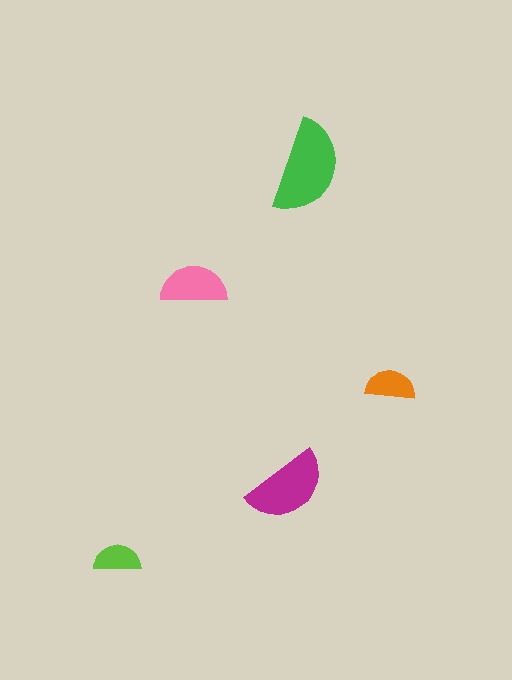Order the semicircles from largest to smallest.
the green one, the magenta one, the pink one, the orange one, the lime one.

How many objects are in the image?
There are 5 objects in the image.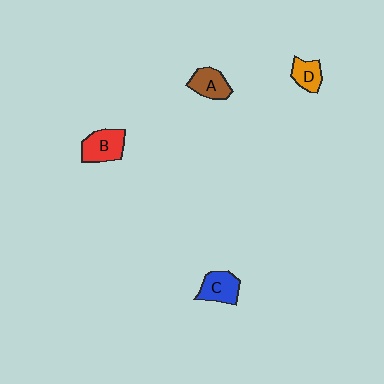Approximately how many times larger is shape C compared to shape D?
Approximately 1.3 times.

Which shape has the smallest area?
Shape D (orange).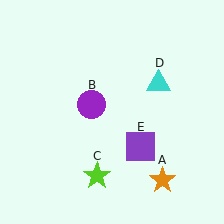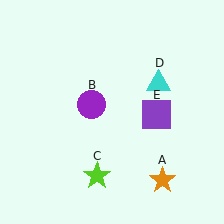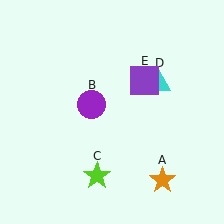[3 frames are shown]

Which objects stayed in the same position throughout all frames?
Orange star (object A) and purple circle (object B) and lime star (object C) and cyan triangle (object D) remained stationary.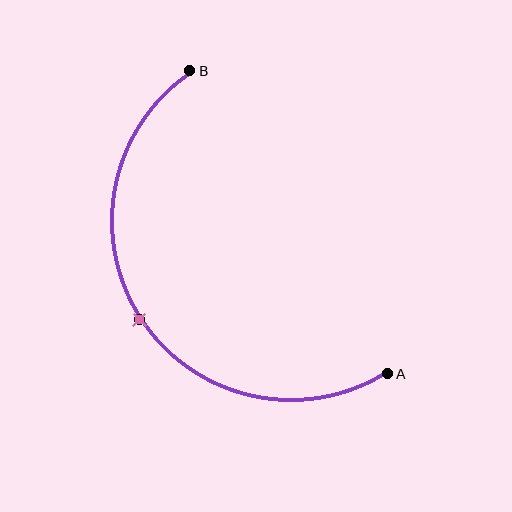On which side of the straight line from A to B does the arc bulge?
The arc bulges to the left of the straight line connecting A and B.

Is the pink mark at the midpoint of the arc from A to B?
Yes. The pink mark lies on the arc at equal arc-length from both A and B — it is the arc midpoint.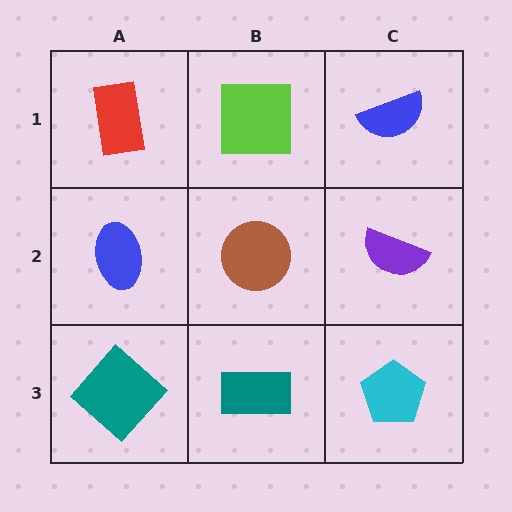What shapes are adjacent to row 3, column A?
A blue ellipse (row 2, column A), a teal rectangle (row 3, column B).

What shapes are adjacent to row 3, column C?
A purple semicircle (row 2, column C), a teal rectangle (row 3, column B).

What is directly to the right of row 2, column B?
A purple semicircle.